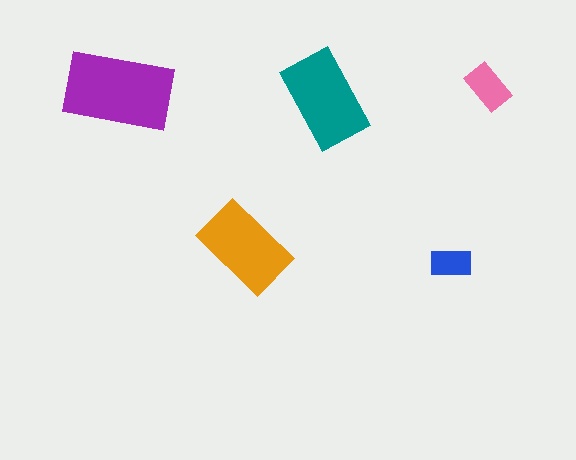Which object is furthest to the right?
The pink rectangle is rightmost.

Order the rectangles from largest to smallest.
the purple one, the teal one, the orange one, the pink one, the blue one.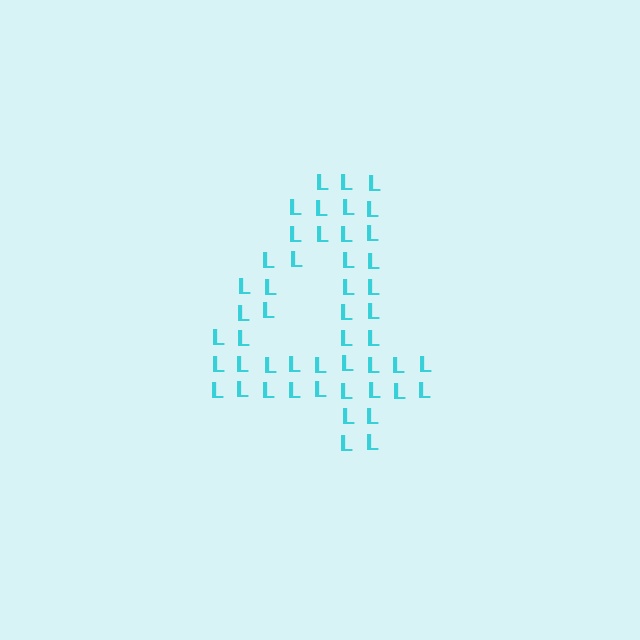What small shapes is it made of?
It is made of small letter L's.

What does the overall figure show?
The overall figure shows the digit 4.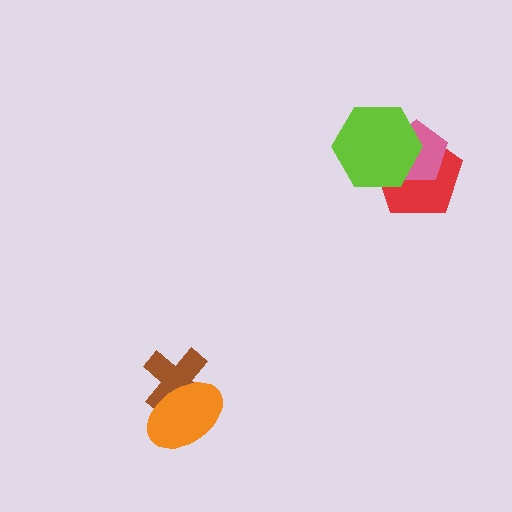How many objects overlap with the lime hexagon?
2 objects overlap with the lime hexagon.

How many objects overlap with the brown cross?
1 object overlaps with the brown cross.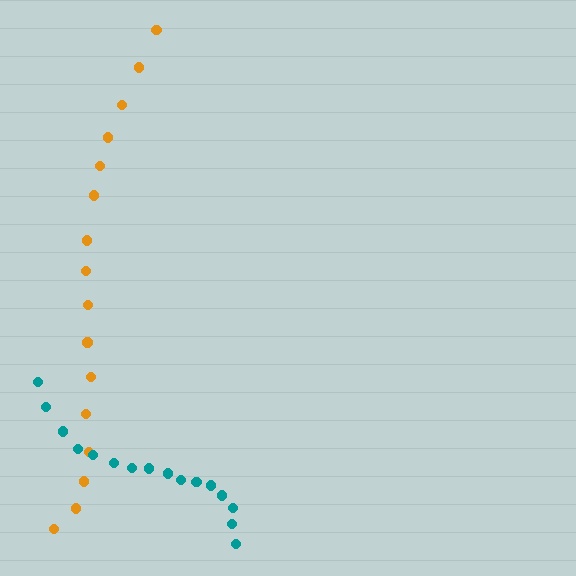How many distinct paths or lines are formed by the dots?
There are 2 distinct paths.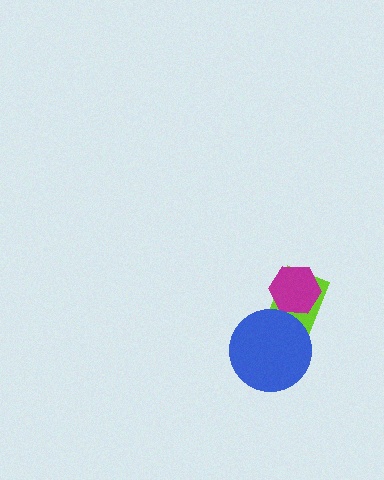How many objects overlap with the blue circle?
1 object overlaps with the blue circle.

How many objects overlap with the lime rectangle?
2 objects overlap with the lime rectangle.